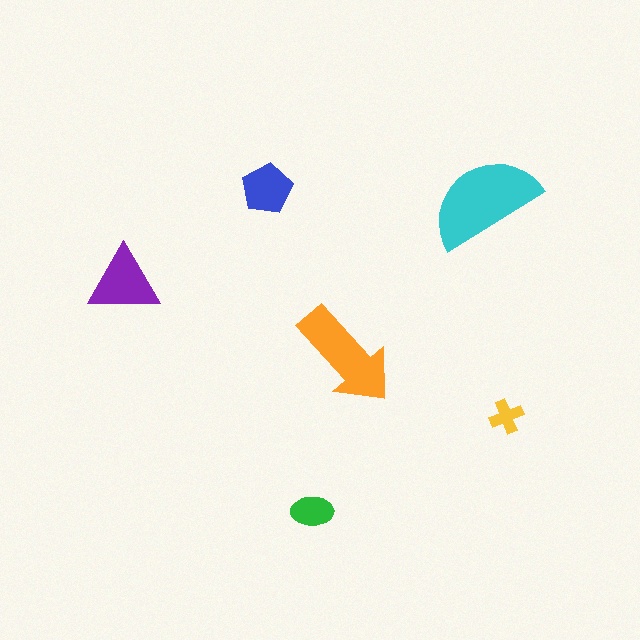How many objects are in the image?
There are 6 objects in the image.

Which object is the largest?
The cyan semicircle.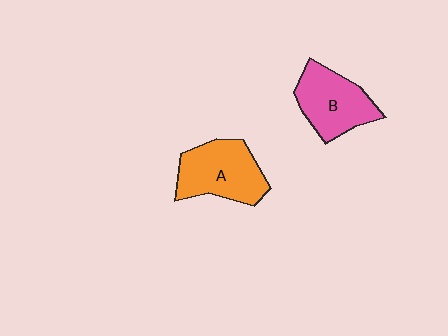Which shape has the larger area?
Shape A (orange).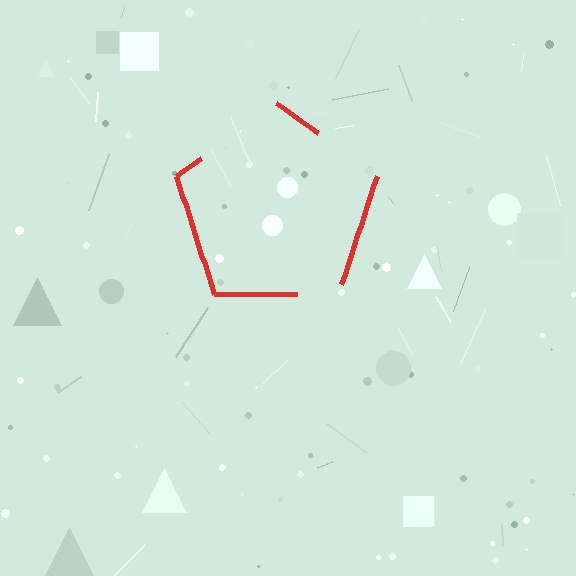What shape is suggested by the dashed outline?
The dashed outline suggests a pentagon.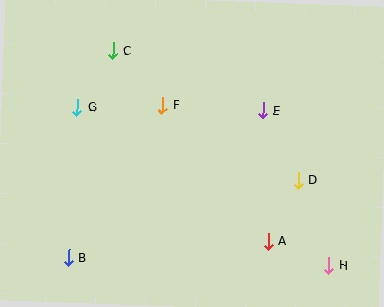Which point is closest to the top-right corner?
Point E is closest to the top-right corner.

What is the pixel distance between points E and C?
The distance between E and C is 161 pixels.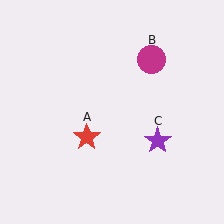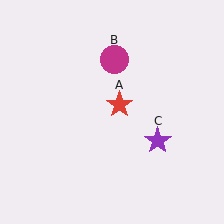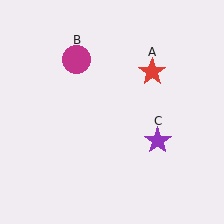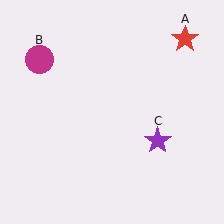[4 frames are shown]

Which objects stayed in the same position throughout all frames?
Purple star (object C) remained stationary.